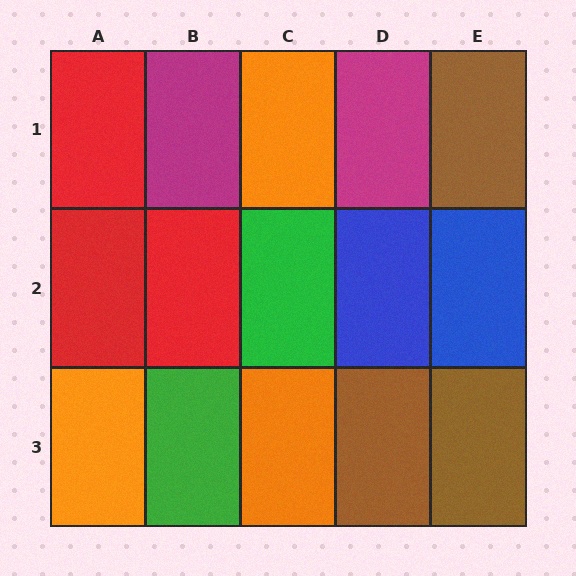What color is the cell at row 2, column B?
Red.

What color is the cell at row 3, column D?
Brown.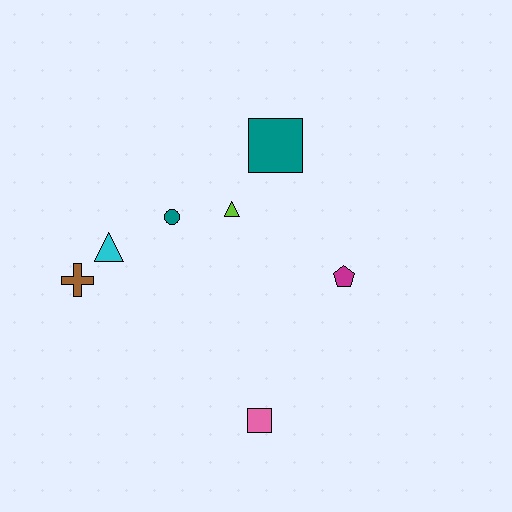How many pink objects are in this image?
There is 1 pink object.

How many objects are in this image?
There are 7 objects.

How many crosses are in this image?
There is 1 cross.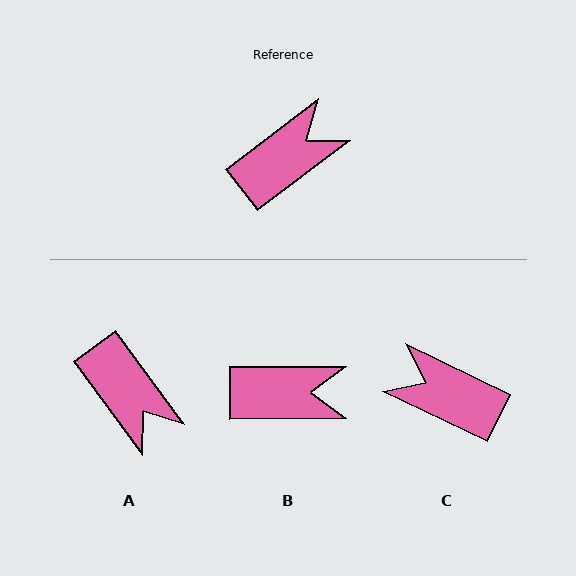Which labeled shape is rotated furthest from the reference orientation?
C, about 117 degrees away.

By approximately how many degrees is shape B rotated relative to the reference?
Approximately 37 degrees clockwise.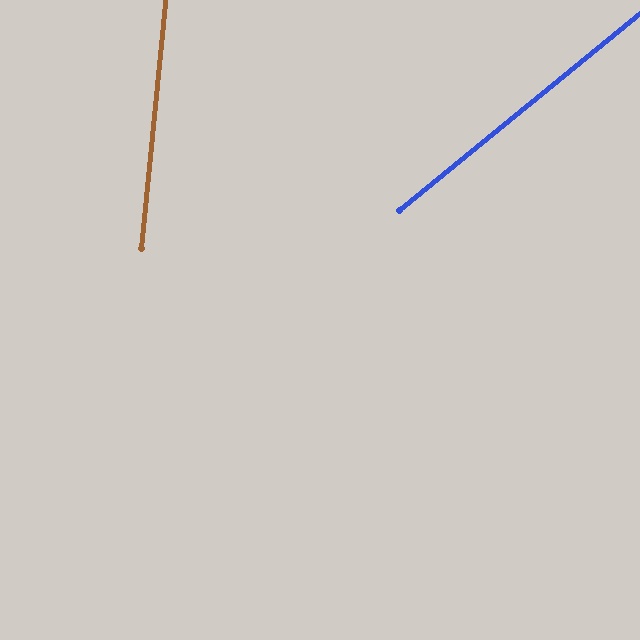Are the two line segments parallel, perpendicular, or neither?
Neither parallel nor perpendicular — they differ by about 45°.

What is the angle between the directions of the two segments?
Approximately 45 degrees.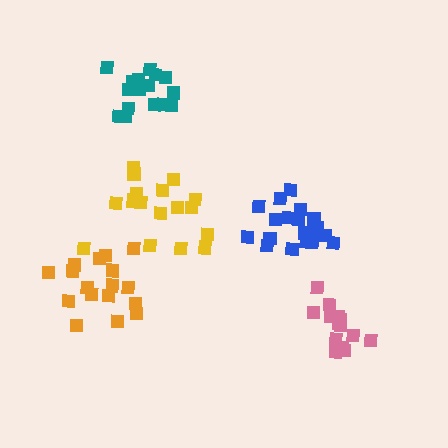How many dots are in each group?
Group 1: 14 dots, Group 2: 18 dots, Group 3: 20 dots, Group 4: 17 dots, Group 5: 17 dots (86 total).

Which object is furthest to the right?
The pink cluster is rightmost.